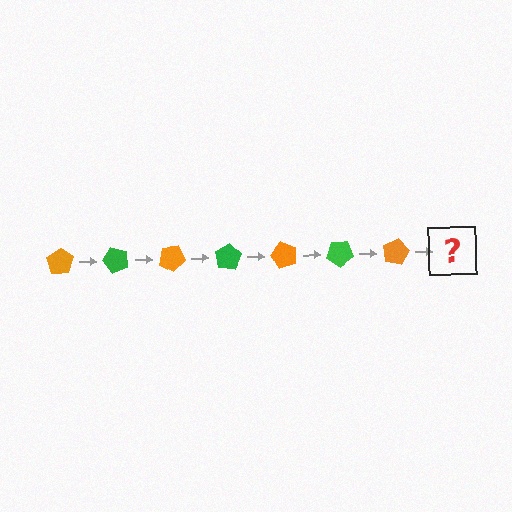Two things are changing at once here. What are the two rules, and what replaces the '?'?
The two rules are that it rotates 50 degrees each step and the color cycles through orange and green. The '?' should be a green pentagon, rotated 350 degrees from the start.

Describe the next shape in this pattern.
It should be a green pentagon, rotated 350 degrees from the start.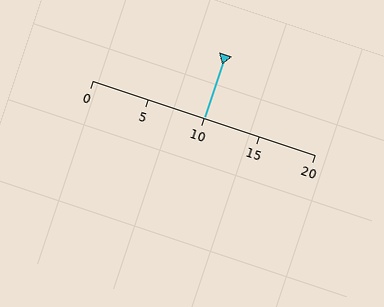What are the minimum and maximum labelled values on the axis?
The axis runs from 0 to 20.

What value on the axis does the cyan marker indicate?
The marker indicates approximately 10.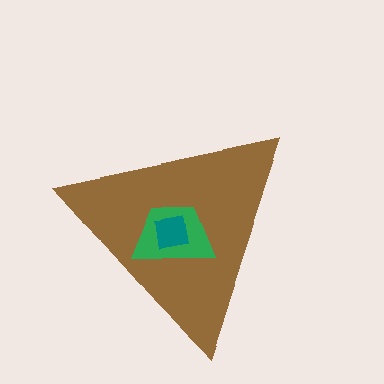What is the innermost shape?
The teal square.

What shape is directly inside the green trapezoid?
The teal square.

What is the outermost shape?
The brown triangle.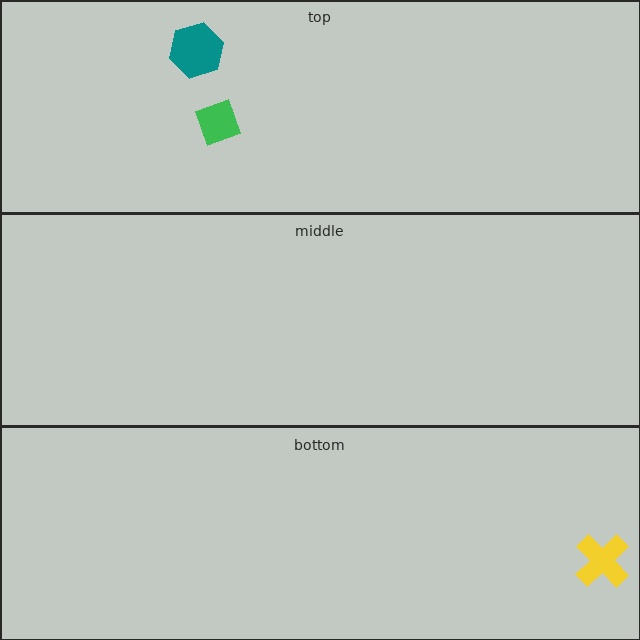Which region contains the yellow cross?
The bottom region.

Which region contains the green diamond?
The top region.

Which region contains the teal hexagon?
The top region.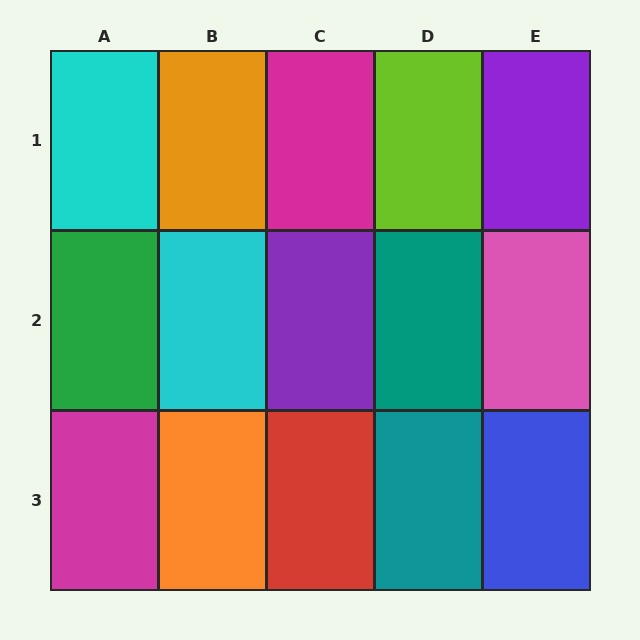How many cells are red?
1 cell is red.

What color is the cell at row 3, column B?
Orange.